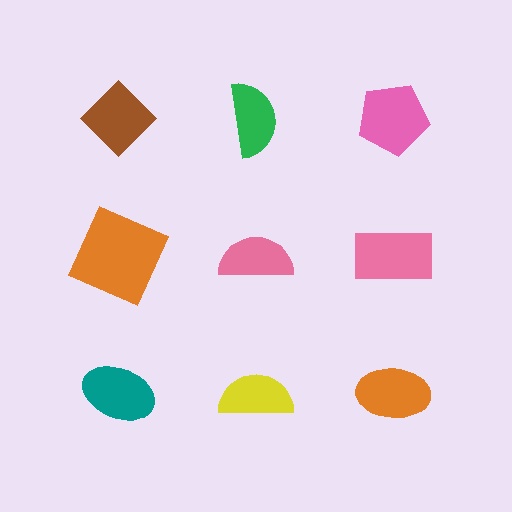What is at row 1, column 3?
A pink pentagon.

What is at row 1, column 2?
A green semicircle.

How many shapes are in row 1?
3 shapes.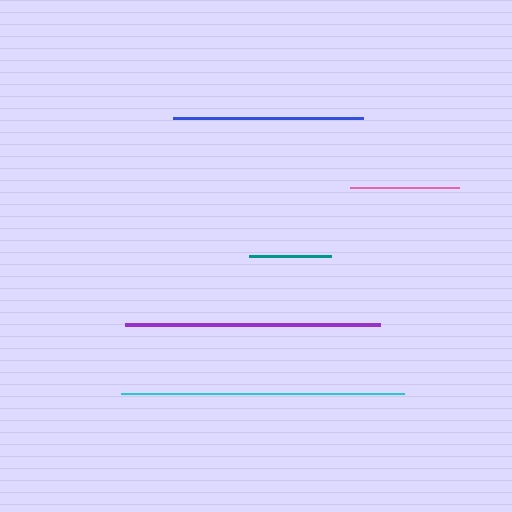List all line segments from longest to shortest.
From longest to shortest: cyan, purple, blue, pink, teal.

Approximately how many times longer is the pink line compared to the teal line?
The pink line is approximately 1.3 times the length of the teal line.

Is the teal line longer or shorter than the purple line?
The purple line is longer than the teal line.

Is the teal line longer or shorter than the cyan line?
The cyan line is longer than the teal line.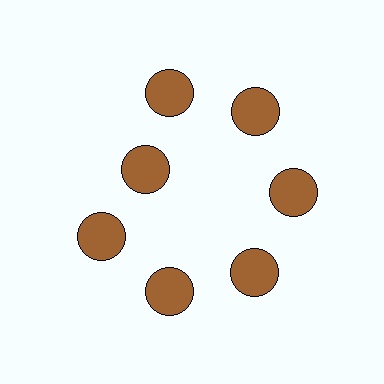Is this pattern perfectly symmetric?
No. The 7 brown circles are arranged in a ring, but one element near the 10 o'clock position is pulled inward toward the center, breaking the 7-fold rotational symmetry.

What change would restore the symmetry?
The symmetry would be restored by moving it outward, back onto the ring so that all 7 circles sit at equal angles and equal distance from the center.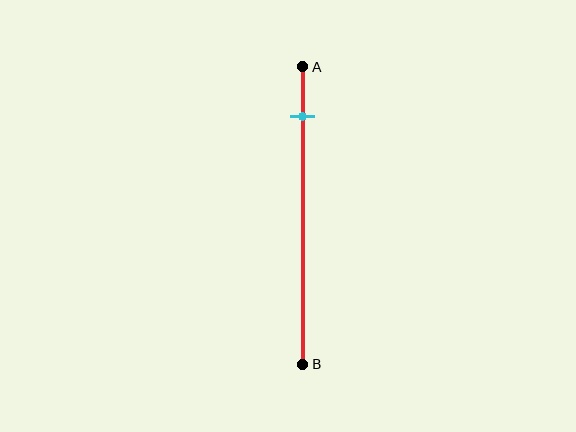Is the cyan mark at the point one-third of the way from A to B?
No, the mark is at about 15% from A, not at the 33% one-third point.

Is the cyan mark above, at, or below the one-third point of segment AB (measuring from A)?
The cyan mark is above the one-third point of segment AB.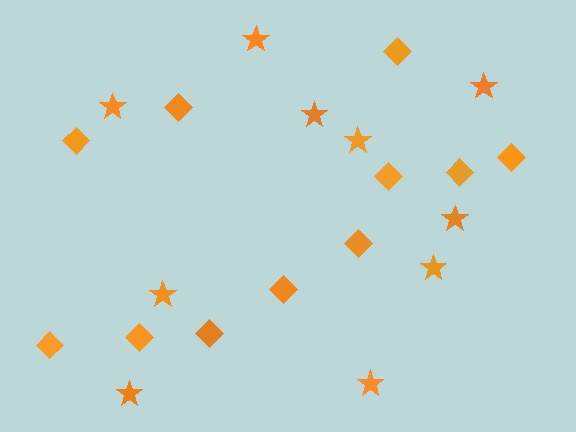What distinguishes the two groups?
There are 2 groups: one group of stars (10) and one group of diamonds (11).